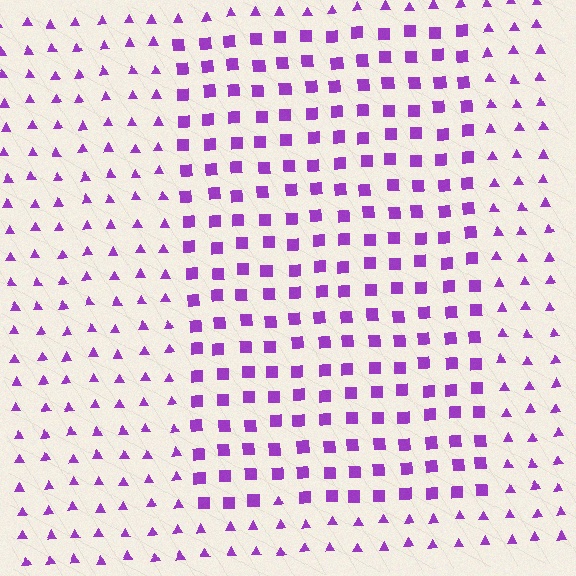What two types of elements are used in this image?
The image uses squares inside the rectangle region and triangles outside it.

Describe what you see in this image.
The image is filled with small purple elements arranged in a uniform grid. A rectangle-shaped region contains squares, while the surrounding area contains triangles. The boundary is defined purely by the change in element shape.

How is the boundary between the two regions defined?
The boundary is defined by a change in element shape: squares inside vs. triangles outside. All elements share the same color and spacing.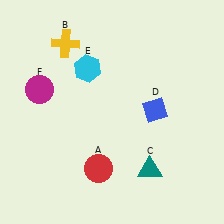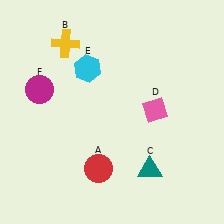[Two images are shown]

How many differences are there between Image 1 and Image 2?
There is 1 difference between the two images.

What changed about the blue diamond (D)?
In Image 1, D is blue. In Image 2, it changed to pink.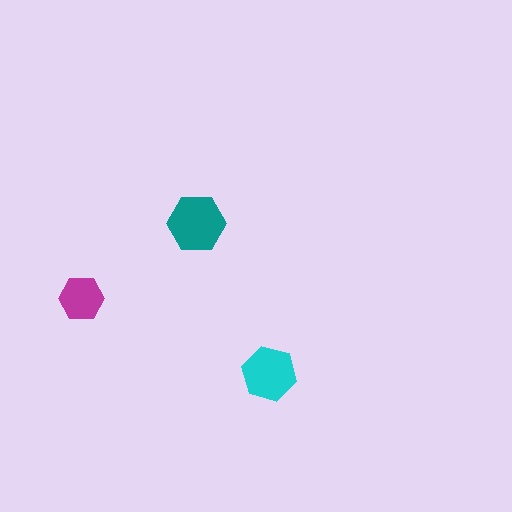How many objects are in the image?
There are 3 objects in the image.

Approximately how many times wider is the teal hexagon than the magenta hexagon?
About 1.5 times wider.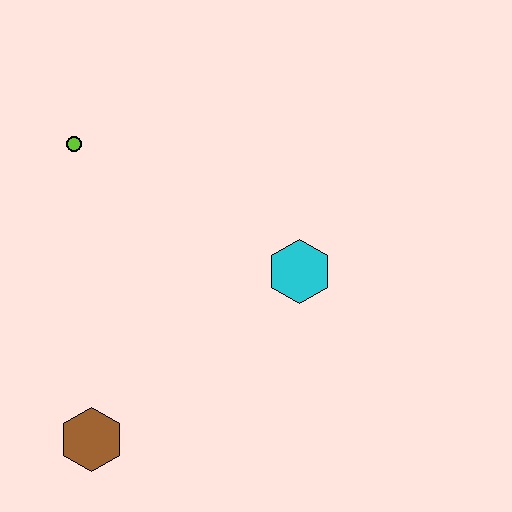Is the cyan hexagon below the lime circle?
Yes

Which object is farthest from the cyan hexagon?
The brown hexagon is farthest from the cyan hexagon.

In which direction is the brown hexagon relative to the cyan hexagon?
The brown hexagon is to the left of the cyan hexagon.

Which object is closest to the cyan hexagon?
The lime circle is closest to the cyan hexagon.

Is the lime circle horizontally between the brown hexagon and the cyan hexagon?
No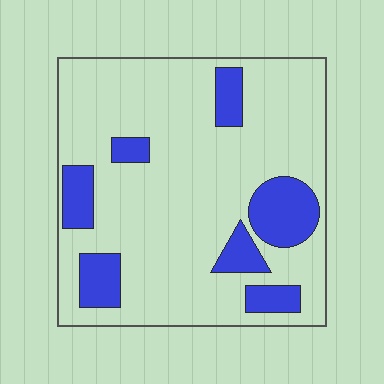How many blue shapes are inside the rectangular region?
7.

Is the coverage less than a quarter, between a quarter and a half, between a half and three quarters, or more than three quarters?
Less than a quarter.